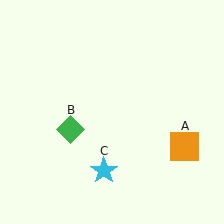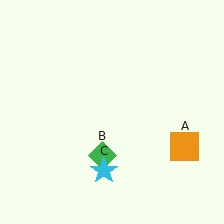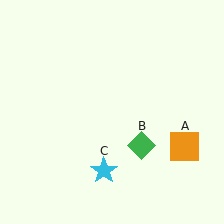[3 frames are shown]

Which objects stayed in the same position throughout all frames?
Orange square (object A) and cyan star (object C) remained stationary.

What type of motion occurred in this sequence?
The green diamond (object B) rotated counterclockwise around the center of the scene.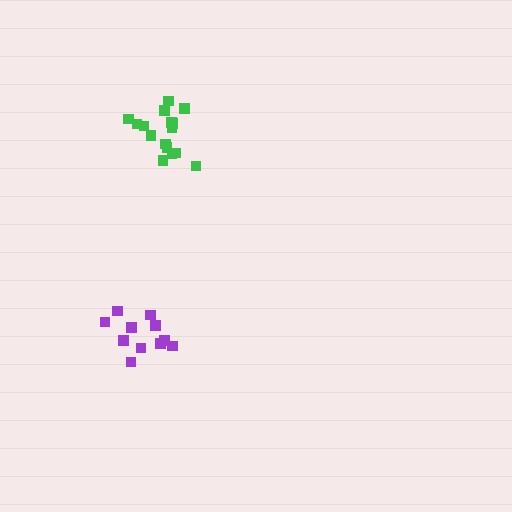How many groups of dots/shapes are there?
There are 2 groups.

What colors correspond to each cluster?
The clusters are colored: green, purple.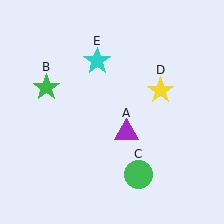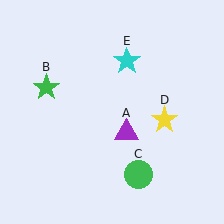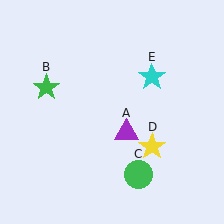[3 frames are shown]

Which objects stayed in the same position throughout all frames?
Purple triangle (object A) and green star (object B) and green circle (object C) remained stationary.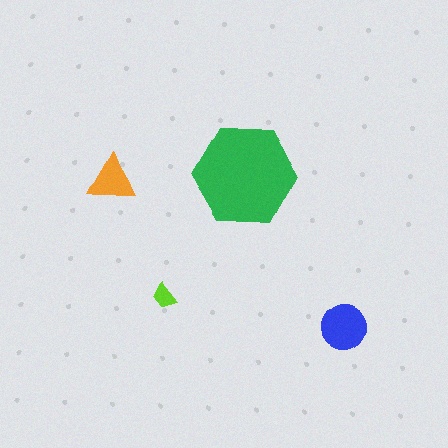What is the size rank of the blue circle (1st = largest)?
2nd.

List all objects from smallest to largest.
The lime trapezoid, the orange triangle, the blue circle, the green hexagon.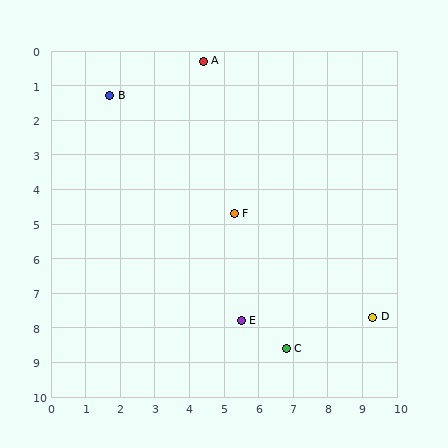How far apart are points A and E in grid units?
Points A and E are about 7.6 grid units apart.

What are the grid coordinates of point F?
Point F is at approximately (5.3, 4.7).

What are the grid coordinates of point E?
Point E is at approximately (5.5, 7.8).